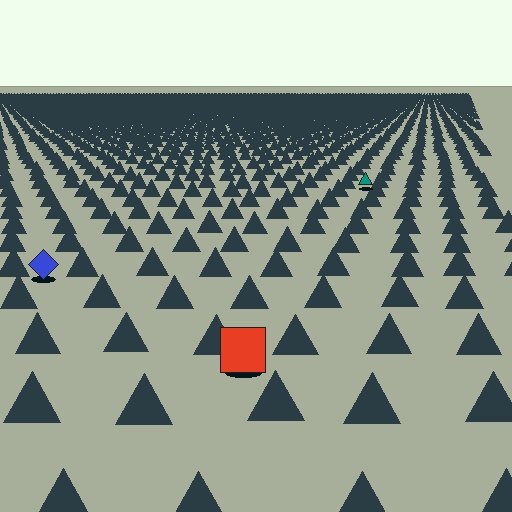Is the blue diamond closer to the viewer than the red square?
No. The red square is closer — you can tell from the texture gradient: the ground texture is coarser near it.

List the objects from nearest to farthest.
From nearest to farthest: the red square, the blue diamond, the teal triangle.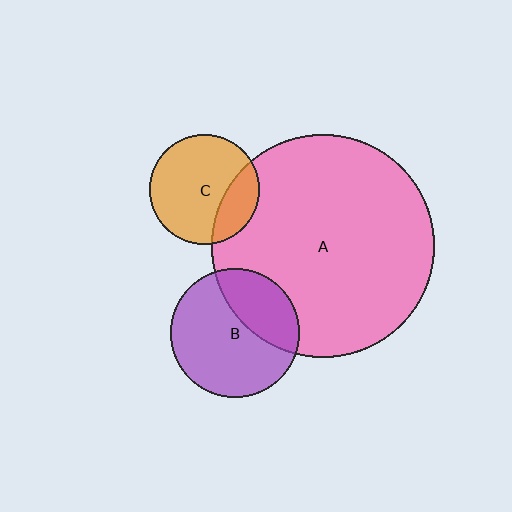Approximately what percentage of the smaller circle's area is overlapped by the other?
Approximately 25%.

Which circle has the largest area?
Circle A (pink).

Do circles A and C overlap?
Yes.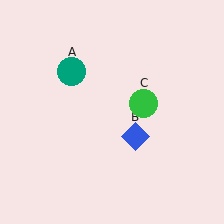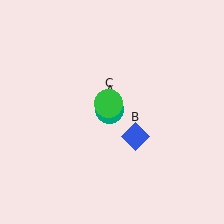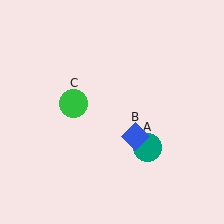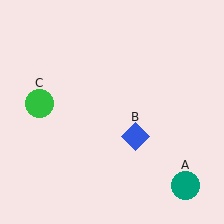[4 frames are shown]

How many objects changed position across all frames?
2 objects changed position: teal circle (object A), green circle (object C).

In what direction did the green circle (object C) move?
The green circle (object C) moved left.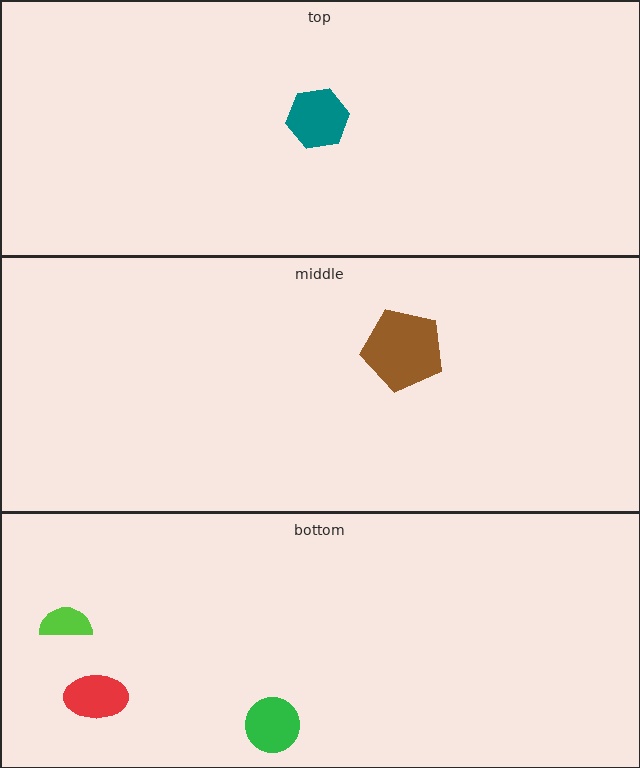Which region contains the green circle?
The bottom region.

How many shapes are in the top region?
1.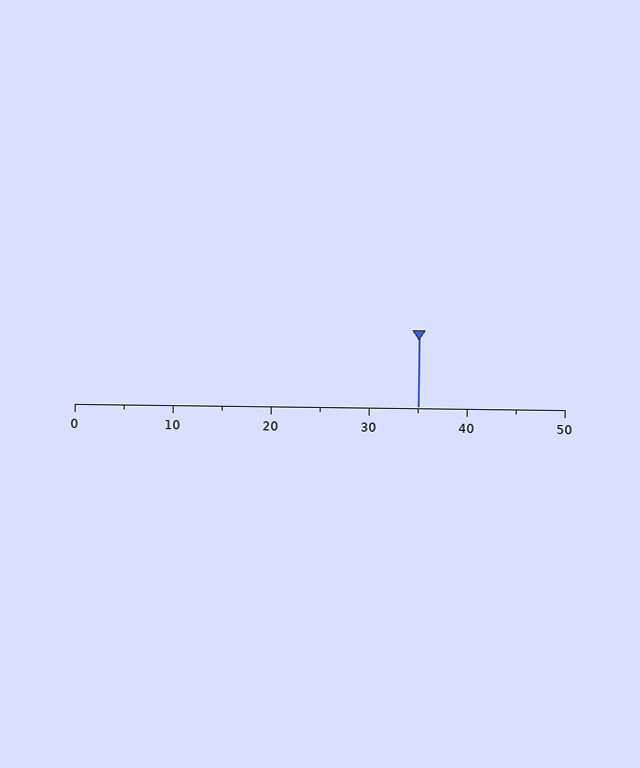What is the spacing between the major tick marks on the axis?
The major ticks are spaced 10 apart.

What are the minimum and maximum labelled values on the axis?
The axis runs from 0 to 50.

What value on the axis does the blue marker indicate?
The marker indicates approximately 35.